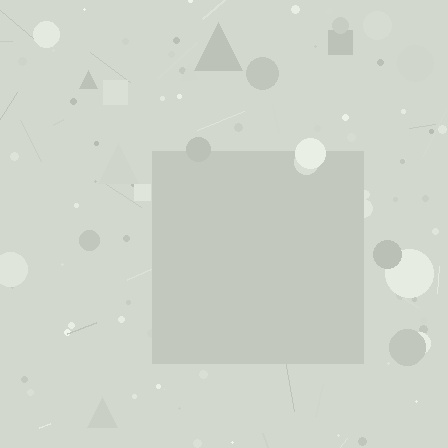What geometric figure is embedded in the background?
A square is embedded in the background.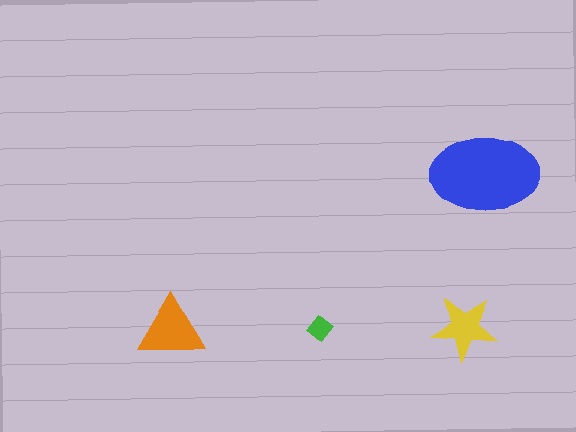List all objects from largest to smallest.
The blue ellipse, the orange triangle, the yellow star, the green diamond.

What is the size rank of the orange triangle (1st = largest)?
2nd.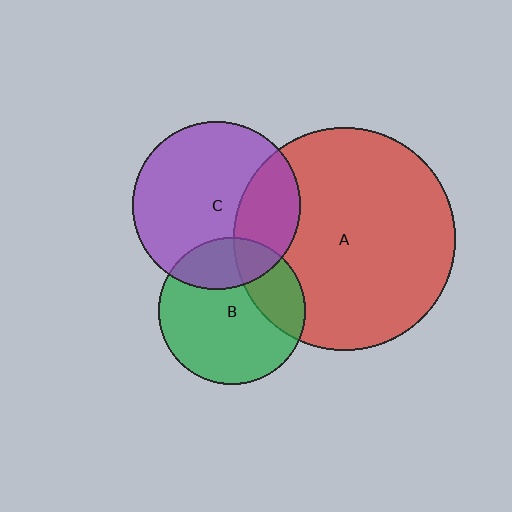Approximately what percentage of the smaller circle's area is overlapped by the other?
Approximately 30%.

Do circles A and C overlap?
Yes.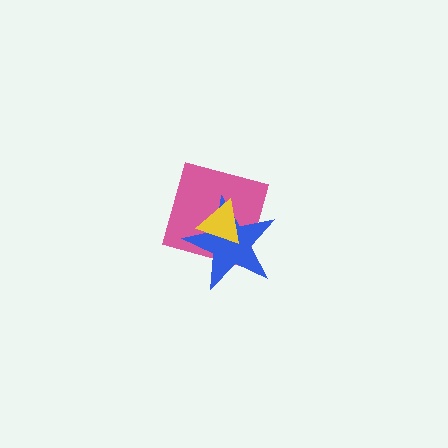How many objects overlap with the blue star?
2 objects overlap with the blue star.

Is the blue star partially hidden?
Yes, it is partially covered by another shape.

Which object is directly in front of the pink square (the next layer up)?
The blue star is directly in front of the pink square.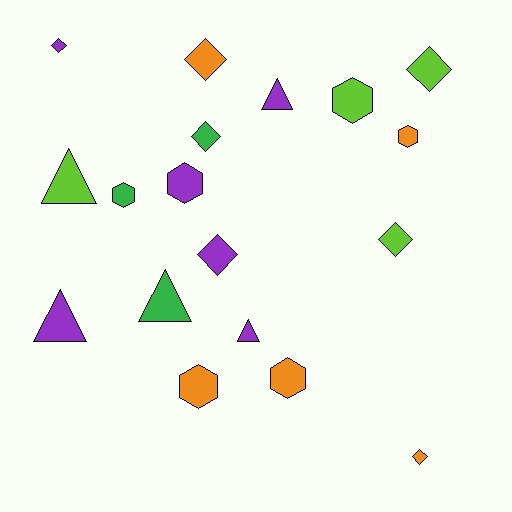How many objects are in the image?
There are 18 objects.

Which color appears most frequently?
Purple, with 6 objects.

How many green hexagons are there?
There is 1 green hexagon.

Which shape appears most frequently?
Diamond, with 7 objects.